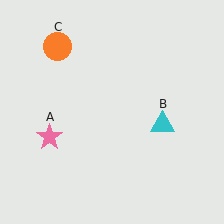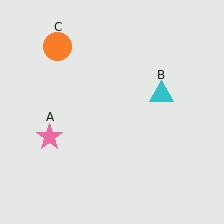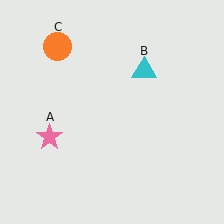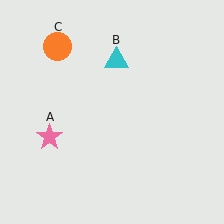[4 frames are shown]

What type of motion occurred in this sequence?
The cyan triangle (object B) rotated counterclockwise around the center of the scene.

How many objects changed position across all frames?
1 object changed position: cyan triangle (object B).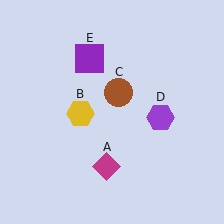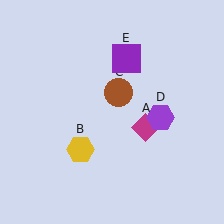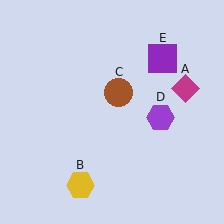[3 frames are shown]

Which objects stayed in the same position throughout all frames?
Brown circle (object C) and purple hexagon (object D) remained stationary.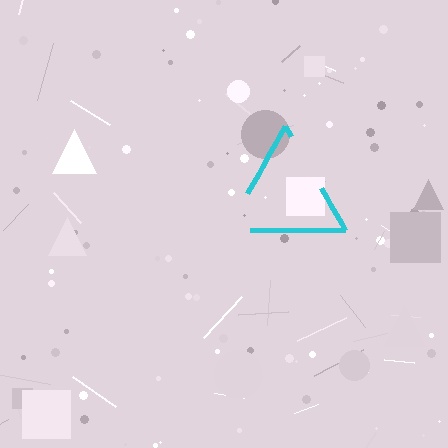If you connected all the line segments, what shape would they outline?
They would outline a triangle.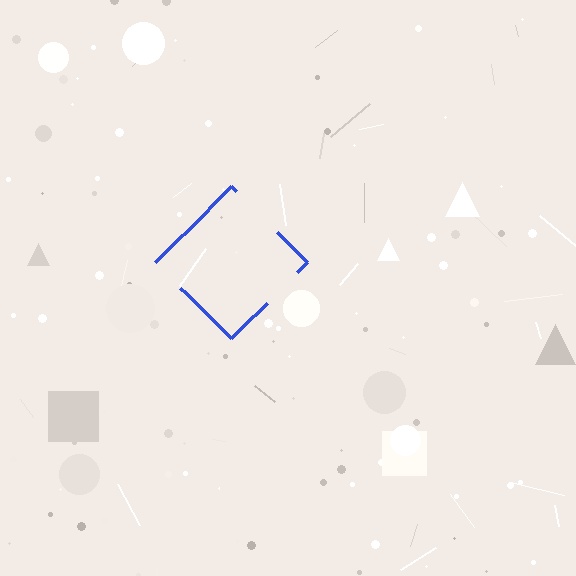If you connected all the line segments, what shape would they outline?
They would outline a diamond.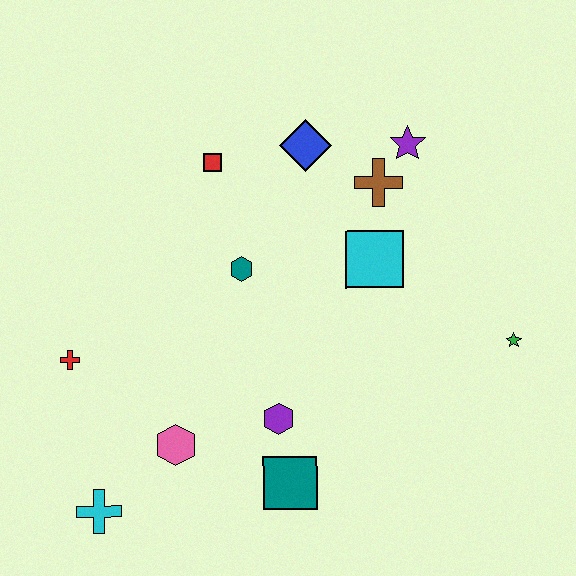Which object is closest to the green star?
The cyan square is closest to the green star.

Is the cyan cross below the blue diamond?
Yes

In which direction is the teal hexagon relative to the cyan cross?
The teal hexagon is above the cyan cross.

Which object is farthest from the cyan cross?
The purple star is farthest from the cyan cross.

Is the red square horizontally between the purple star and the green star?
No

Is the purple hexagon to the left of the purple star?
Yes